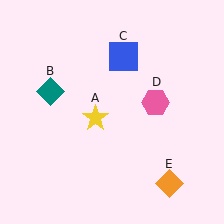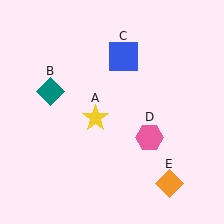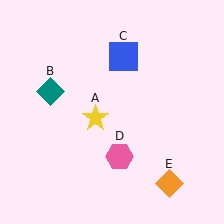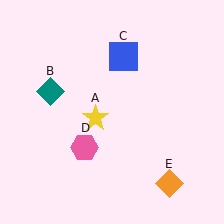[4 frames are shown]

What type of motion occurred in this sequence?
The pink hexagon (object D) rotated clockwise around the center of the scene.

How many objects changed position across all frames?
1 object changed position: pink hexagon (object D).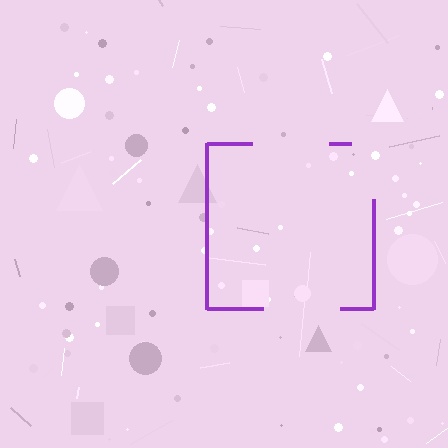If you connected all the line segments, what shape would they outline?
They would outline a square.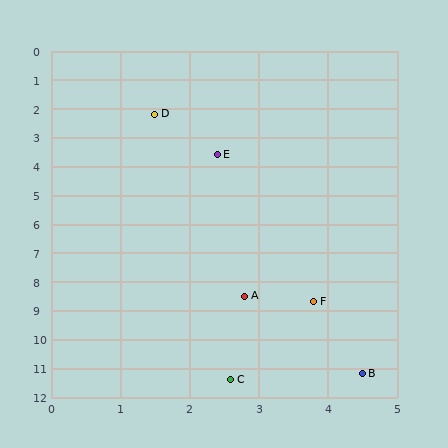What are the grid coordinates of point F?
Point F is at approximately (3.8, 8.7).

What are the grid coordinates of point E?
Point E is at approximately (2.4, 3.6).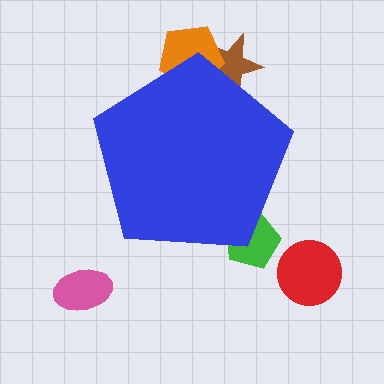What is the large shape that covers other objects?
A blue pentagon.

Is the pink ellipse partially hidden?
No, the pink ellipse is fully visible.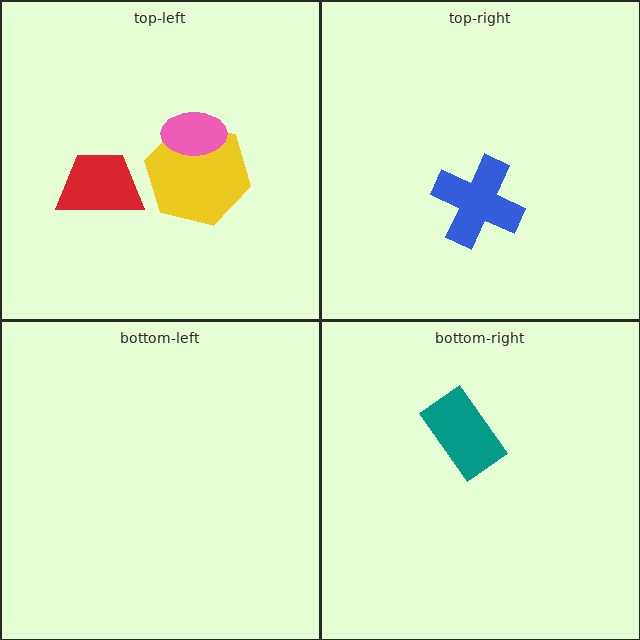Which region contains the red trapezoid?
The top-left region.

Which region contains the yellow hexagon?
The top-left region.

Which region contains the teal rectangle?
The bottom-right region.